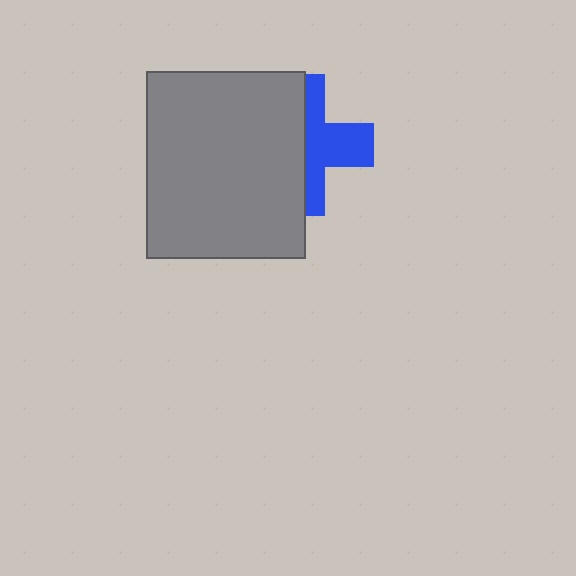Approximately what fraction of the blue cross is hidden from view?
Roughly 53% of the blue cross is hidden behind the gray rectangle.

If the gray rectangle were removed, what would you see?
You would see the complete blue cross.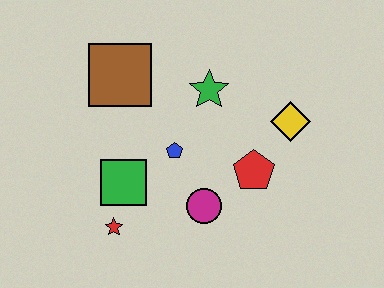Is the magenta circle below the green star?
Yes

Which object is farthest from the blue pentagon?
The yellow diamond is farthest from the blue pentagon.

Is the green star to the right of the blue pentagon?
Yes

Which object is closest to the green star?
The blue pentagon is closest to the green star.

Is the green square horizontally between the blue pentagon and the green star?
No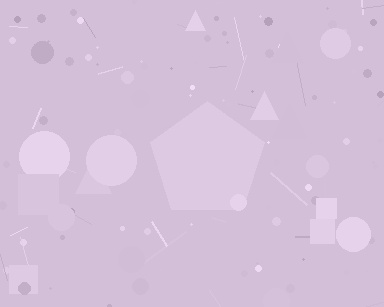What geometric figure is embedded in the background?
A pentagon is embedded in the background.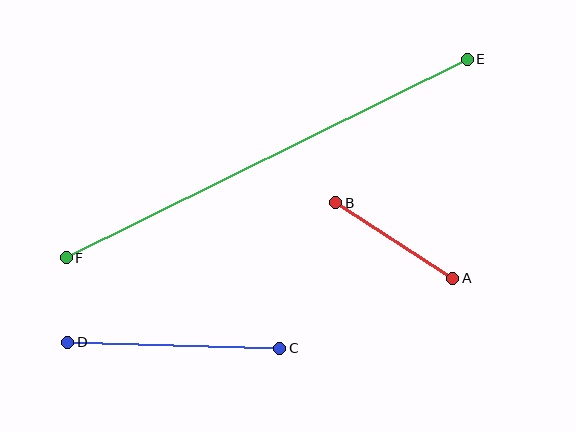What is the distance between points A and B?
The distance is approximately 139 pixels.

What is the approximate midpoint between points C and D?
The midpoint is at approximately (174, 345) pixels.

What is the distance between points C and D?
The distance is approximately 212 pixels.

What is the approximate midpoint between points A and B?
The midpoint is at approximately (394, 241) pixels.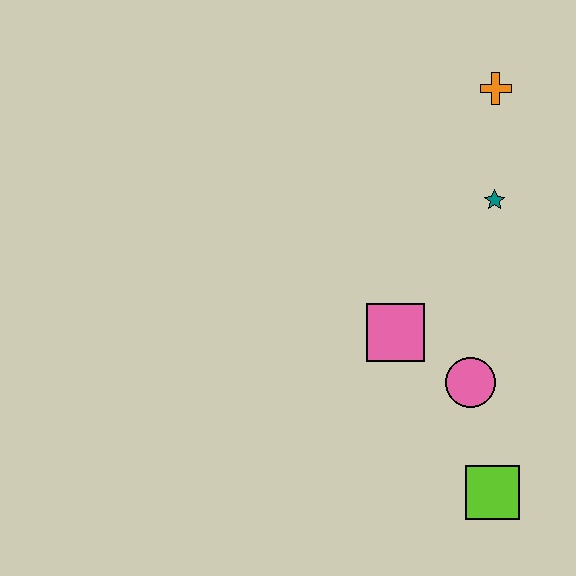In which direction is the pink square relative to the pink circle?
The pink square is to the left of the pink circle.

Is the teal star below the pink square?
No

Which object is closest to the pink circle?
The pink square is closest to the pink circle.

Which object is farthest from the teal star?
The lime square is farthest from the teal star.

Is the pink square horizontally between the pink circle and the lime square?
No